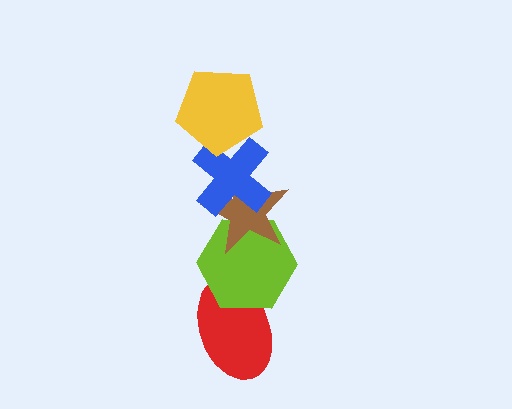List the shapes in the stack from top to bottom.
From top to bottom: the yellow pentagon, the blue cross, the brown star, the lime hexagon, the red ellipse.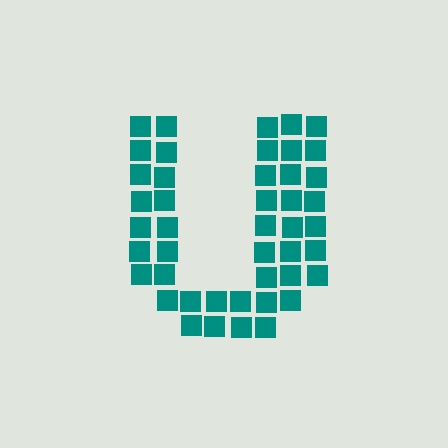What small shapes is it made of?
It is made of small squares.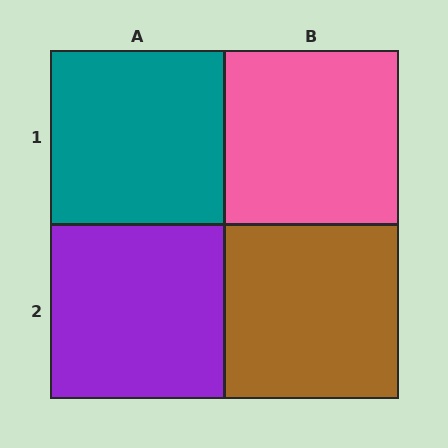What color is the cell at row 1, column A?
Teal.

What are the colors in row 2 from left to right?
Purple, brown.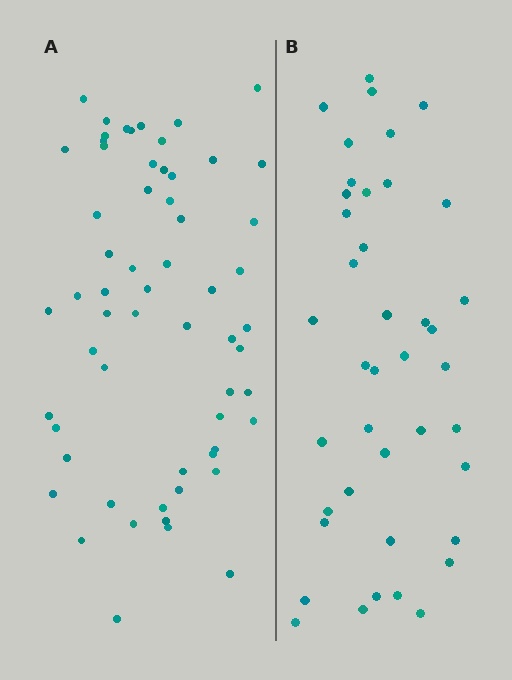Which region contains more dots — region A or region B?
Region A (the left region) has more dots.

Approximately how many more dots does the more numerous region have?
Region A has approximately 20 more dots than region B.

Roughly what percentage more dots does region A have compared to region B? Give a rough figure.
About 45% more.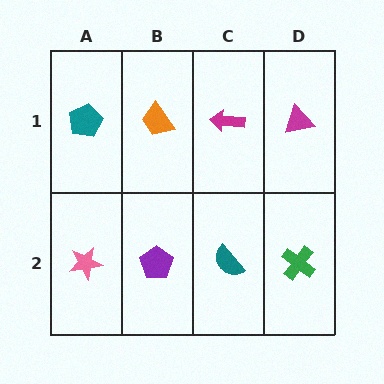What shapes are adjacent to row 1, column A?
A pink star (row 2, column A), an orange trapezoid (row 1, column B).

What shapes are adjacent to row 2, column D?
A magenta triangle (row 1, column D), a teal semicircle (row 2, column C).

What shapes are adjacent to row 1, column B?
A purple pentagon (row 2, column B), a teal pentagon (row 1, column A), a magenta arrow (row 1, column C).